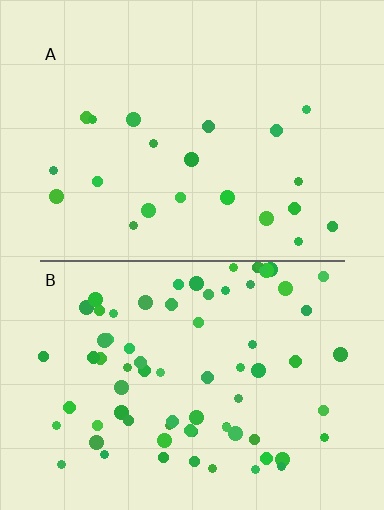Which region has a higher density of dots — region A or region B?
B (the bottom).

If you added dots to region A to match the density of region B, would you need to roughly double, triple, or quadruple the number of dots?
Approximately triple.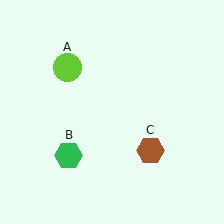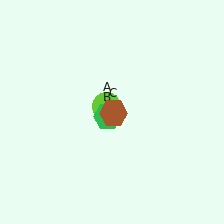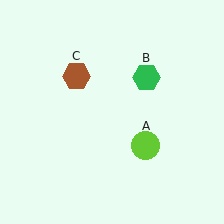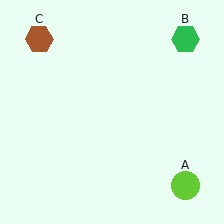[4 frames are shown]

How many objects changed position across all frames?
3 objects changed position: lime circle (object A), green hexagon (object B), brown hexagon (object C).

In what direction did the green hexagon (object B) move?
The green hexagon (object B) moved up and to the right.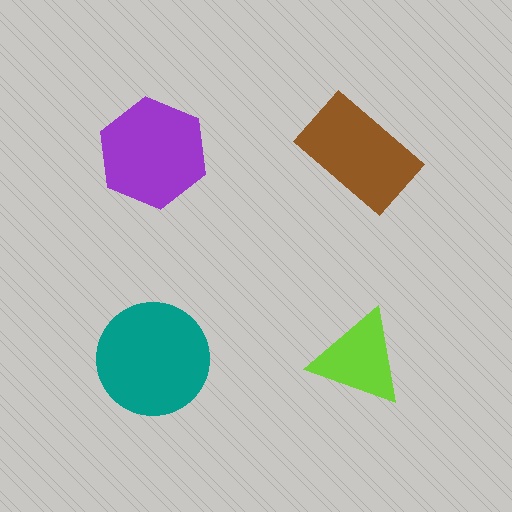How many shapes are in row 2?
2 shapes.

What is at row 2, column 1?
A teal circle.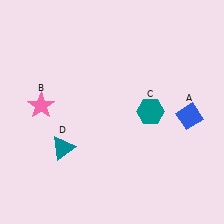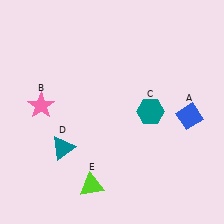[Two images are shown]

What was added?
A lime triangle (E) was added in Image 2.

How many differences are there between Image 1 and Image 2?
There is 1 difference between the two images.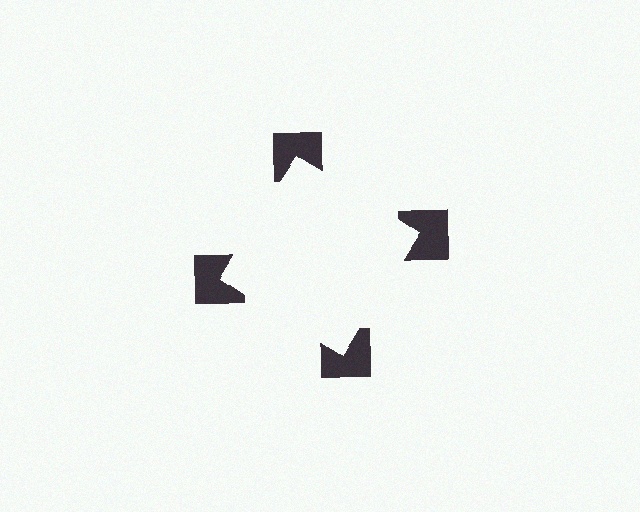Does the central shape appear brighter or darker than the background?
It typically appears slightly brighter than the background, even though no actual brightness change is drawn.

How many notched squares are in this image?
There are 4 — one at each vertex of the illusory square.